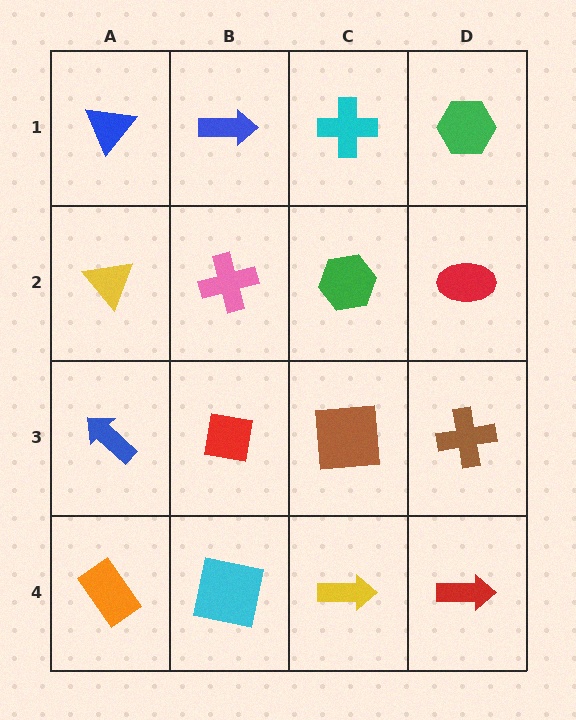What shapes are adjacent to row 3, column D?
A red ellipse (row 2, column D), a red arrow (row 4, column D), a brown square (row 3, column C).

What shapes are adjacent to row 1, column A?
A yellow triangle (row 2, column A), a blue arrow (row 1, column B).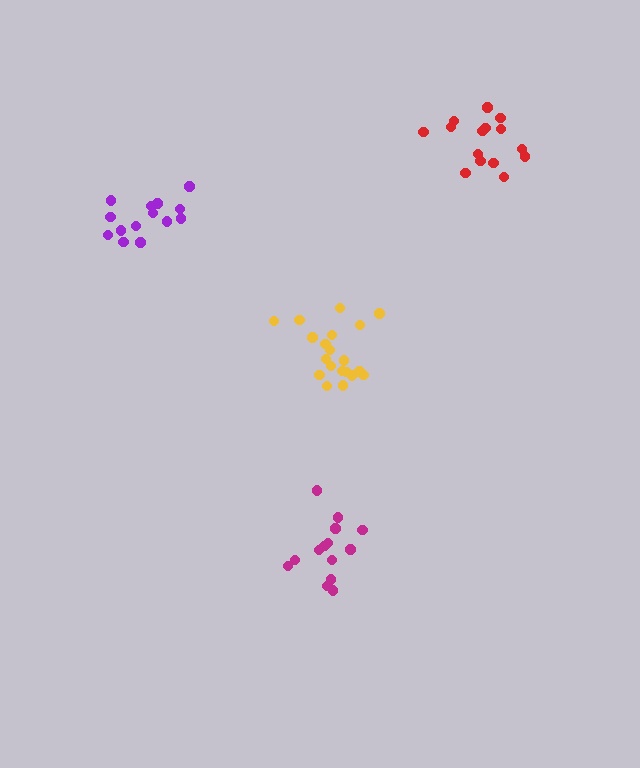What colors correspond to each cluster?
The clusters are colored: purple, red, magenta, yellow.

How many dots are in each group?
Group 1: 14 dots, Group 2: 15 dots, Group 3: 14 dots, Group 4: 20 dots (63 total).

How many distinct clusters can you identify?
There are 4 distinct clusters.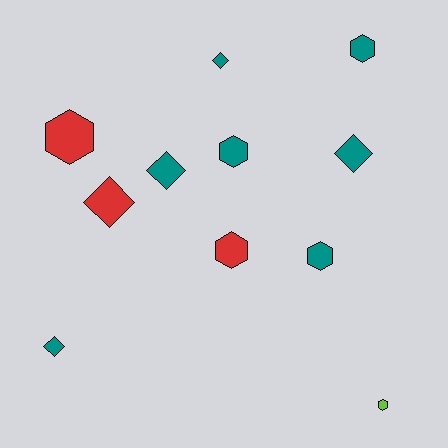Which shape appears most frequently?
Hexagon, with 6 objects.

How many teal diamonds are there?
There are 4 teal diamonds.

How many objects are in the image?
There are 11 objects.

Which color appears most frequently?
Teal, with 7 objects.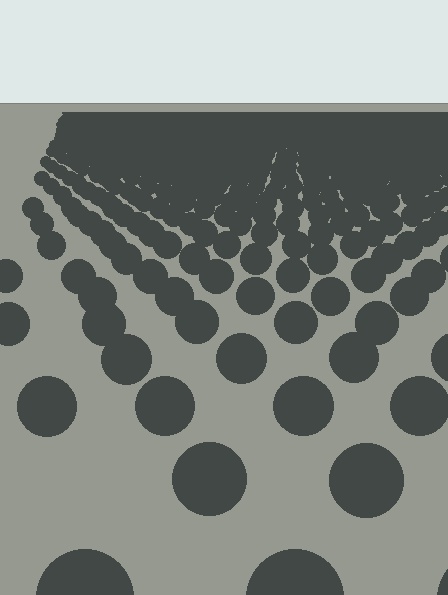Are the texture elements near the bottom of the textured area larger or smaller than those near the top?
Larger. Near the bottom, elements are closer to the viewer and appear at a bigger on-screen size.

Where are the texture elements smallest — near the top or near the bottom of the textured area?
Near the top.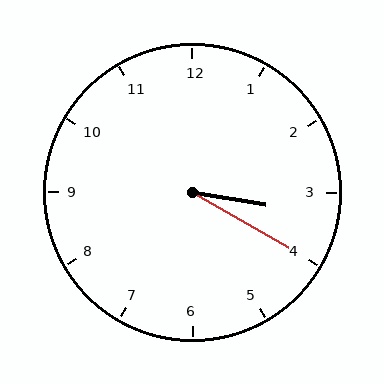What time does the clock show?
3:20.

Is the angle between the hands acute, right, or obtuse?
It is acute.